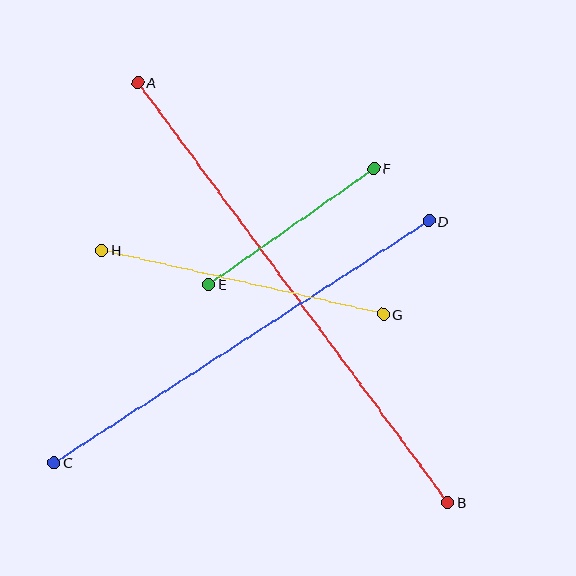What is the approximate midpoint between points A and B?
The midpoint is at approximately (293, 292) pixels.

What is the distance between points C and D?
The distance is approximately 446 pixels.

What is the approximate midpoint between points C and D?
The midpoint is at approximately (241, 342) pixels.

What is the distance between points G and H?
The distance is approximately 288 pixels.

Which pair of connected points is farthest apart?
Points A and B are farthest apart.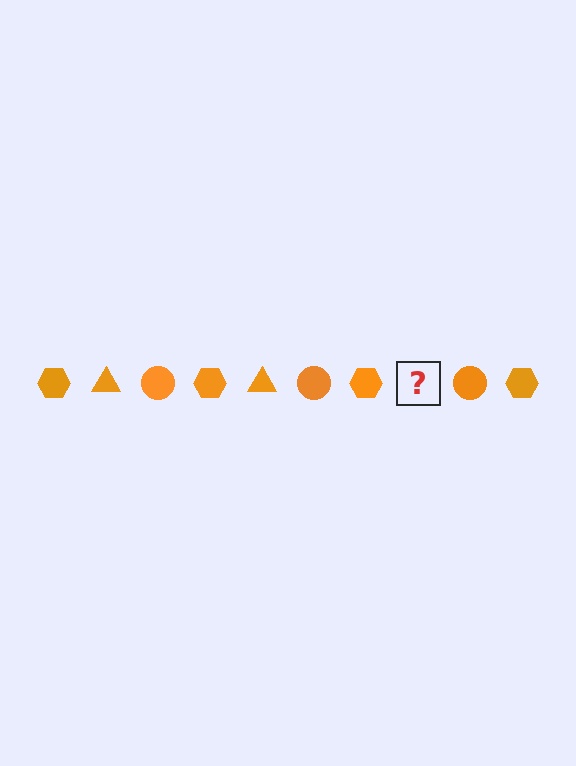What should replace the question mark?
The question mark should be replaced with an orange triangle.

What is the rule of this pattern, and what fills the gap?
The rule is that the pattern cycles through hexagon, triangle, circle shapes in orange. The gap should be filled with an orange triangle.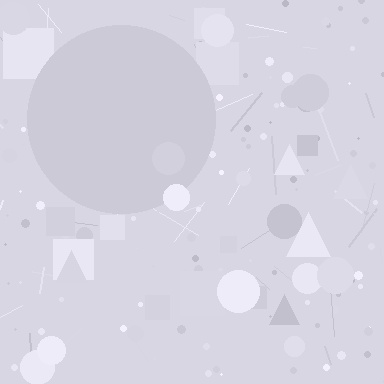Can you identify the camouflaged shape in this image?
The camouflaged shape is a circle.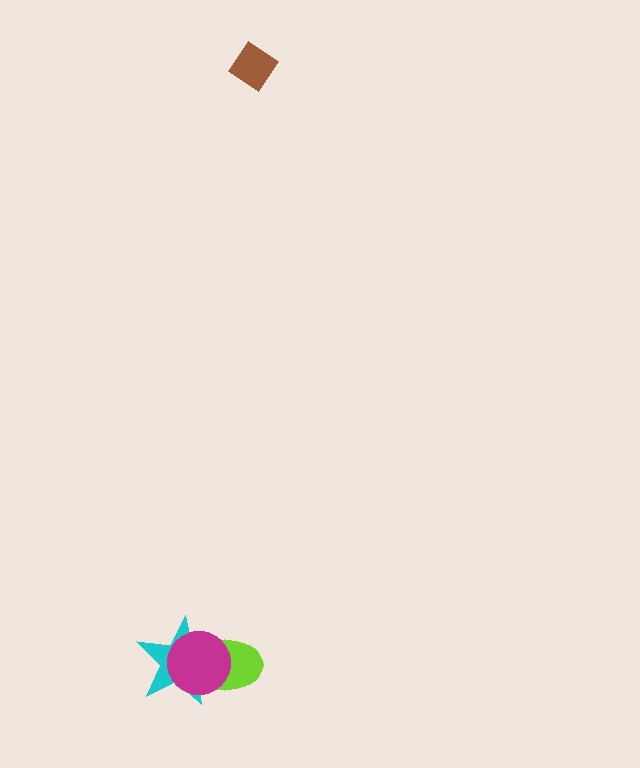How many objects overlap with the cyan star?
2 objects overlap with the cyan star.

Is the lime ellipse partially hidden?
Yes, it is partially covered by another shape.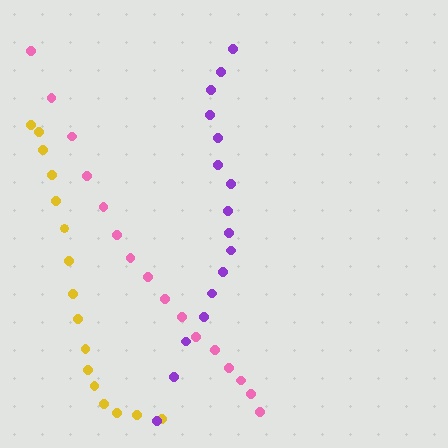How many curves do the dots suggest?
There are 3 distinct paths.